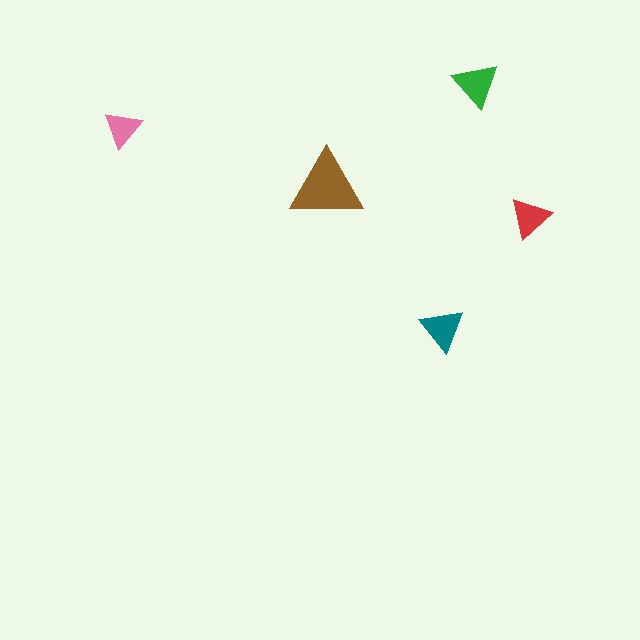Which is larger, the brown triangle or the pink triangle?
The brown one.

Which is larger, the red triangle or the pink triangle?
The red one.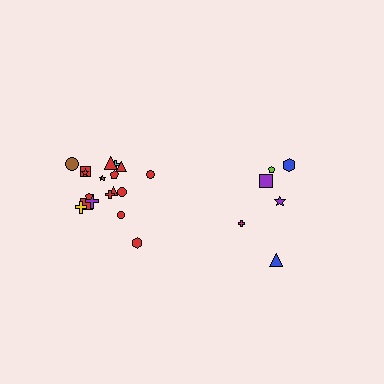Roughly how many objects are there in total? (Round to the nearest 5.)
Roughly 25 objects in total.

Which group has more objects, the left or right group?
The left group.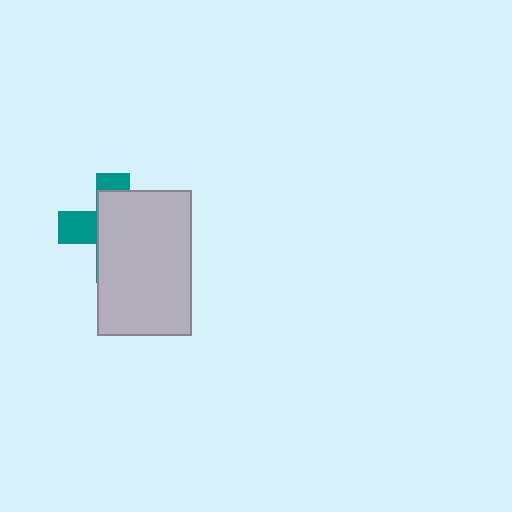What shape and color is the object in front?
The object in front is a light gray rectangle.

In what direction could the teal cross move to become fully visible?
The teal cross could move left. That would shift it out from behind the light gray rectangle entirely.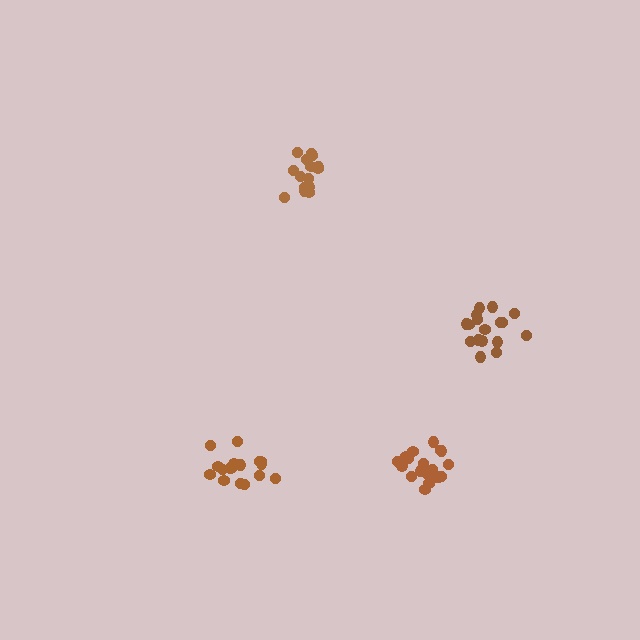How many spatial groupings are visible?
There are 4 spatial groupings.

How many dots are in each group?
Group 1: 15 dots, Group 2: 21 dots, Group 3: 17 dots, Group 4: 18 dots (71 total).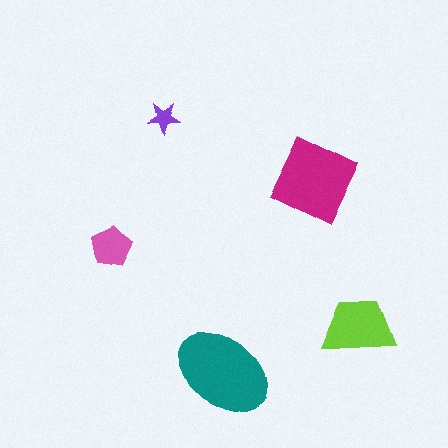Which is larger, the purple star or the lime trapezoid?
The lime trapezoid.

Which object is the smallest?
The purple star.